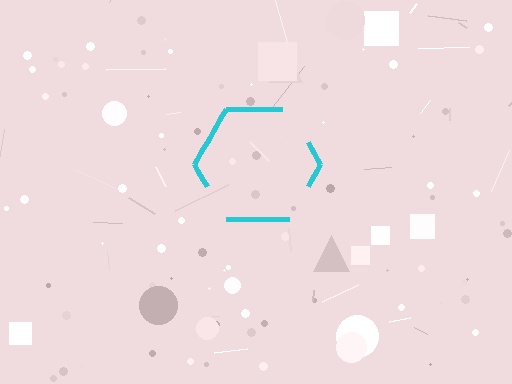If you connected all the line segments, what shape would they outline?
They would outline a hexagon.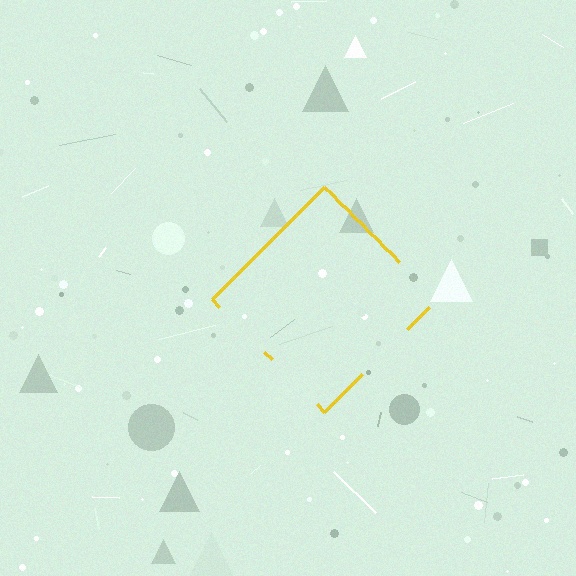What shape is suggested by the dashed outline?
The dashed outline suggests a diamond.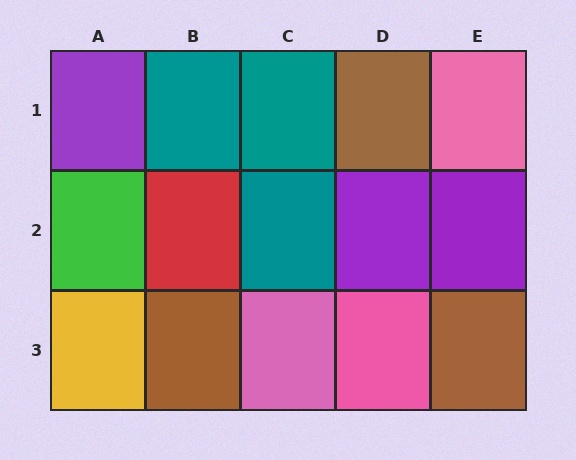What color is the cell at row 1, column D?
Brown.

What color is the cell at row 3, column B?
Brown.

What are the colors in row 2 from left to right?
Green, red, teal, purple, purple.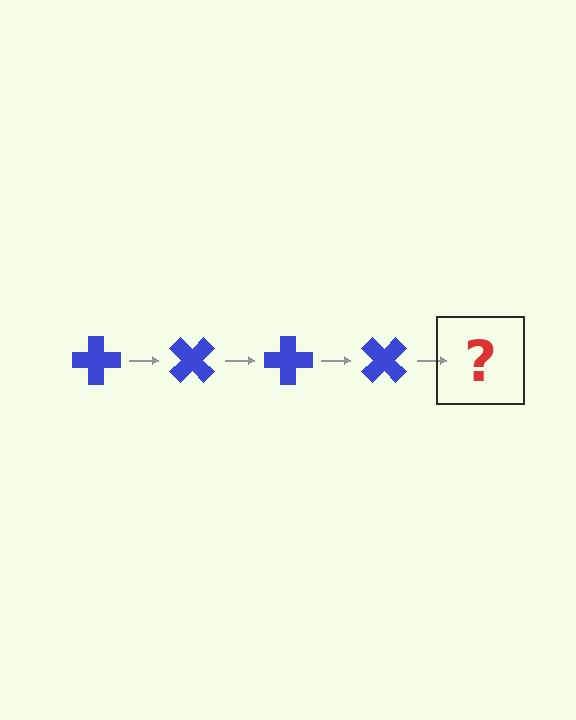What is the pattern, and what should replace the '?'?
The pattern is that the cross rotates 45 degrees each step. The '?' should be a blue cross rotated 180 degrees.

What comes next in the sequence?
The next element should be a blue cross rotated 180 degrees.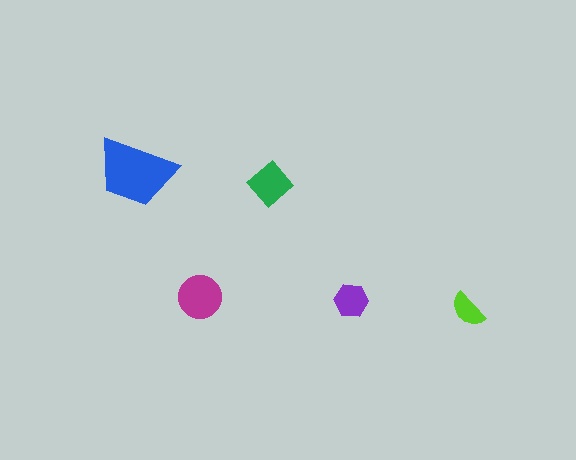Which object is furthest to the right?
The lime semicircle is rightmost.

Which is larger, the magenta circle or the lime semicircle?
The magenta circle.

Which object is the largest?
The blue trapezoid.